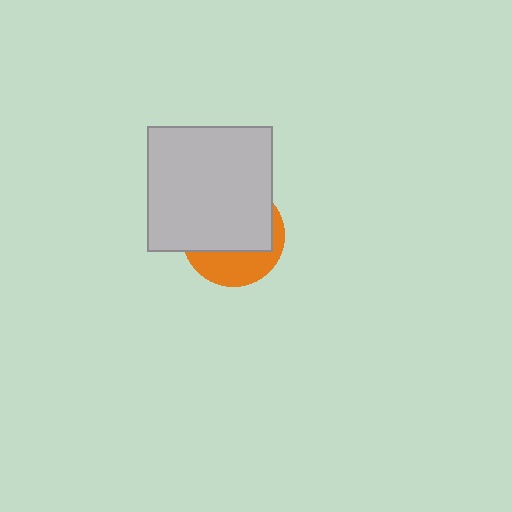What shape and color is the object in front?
The object in front is a light gray square.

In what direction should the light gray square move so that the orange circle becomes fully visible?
The light gray square should move up. That is the shortest direction to clear the overlap and leave the orange circle fully visible.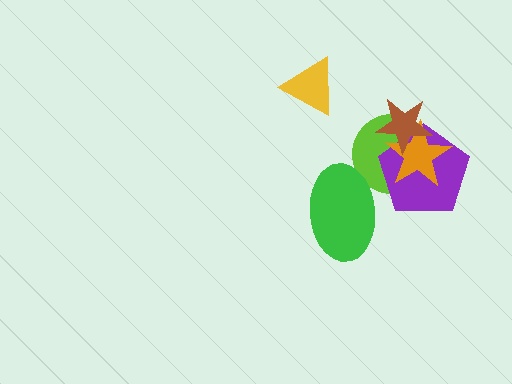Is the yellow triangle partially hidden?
No, no other shape covers it.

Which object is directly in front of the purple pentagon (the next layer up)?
The orange star is directly in front of the purple pentagon.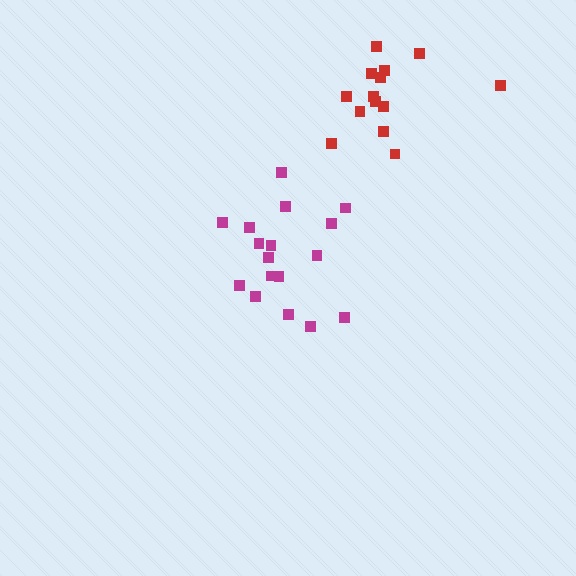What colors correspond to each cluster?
The clusters are colored: magenta, red.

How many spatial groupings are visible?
There are 2 spatial groupings.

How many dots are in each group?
Group 1: 17 dots, Group 2: 14 dots (31 total).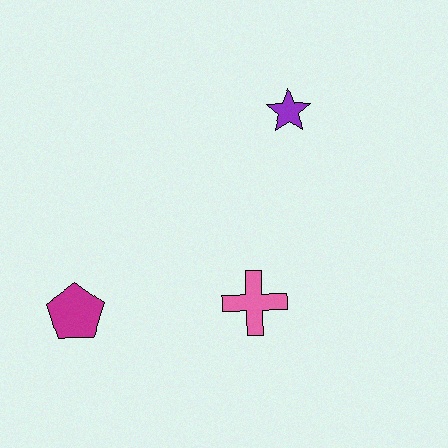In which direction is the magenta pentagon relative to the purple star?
The magenta pentagon is to the left of the purple star.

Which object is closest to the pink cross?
The magenta pentagon is closest to the pink cross.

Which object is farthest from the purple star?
The magenta pentagon is farthest from the purple star.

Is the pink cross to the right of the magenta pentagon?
Yes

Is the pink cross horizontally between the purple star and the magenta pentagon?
Yes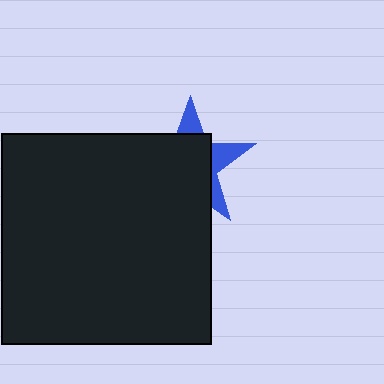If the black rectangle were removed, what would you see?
You would see the complete blue star.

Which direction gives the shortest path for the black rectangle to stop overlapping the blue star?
Moving toward the lower-left gives the shortest separation.